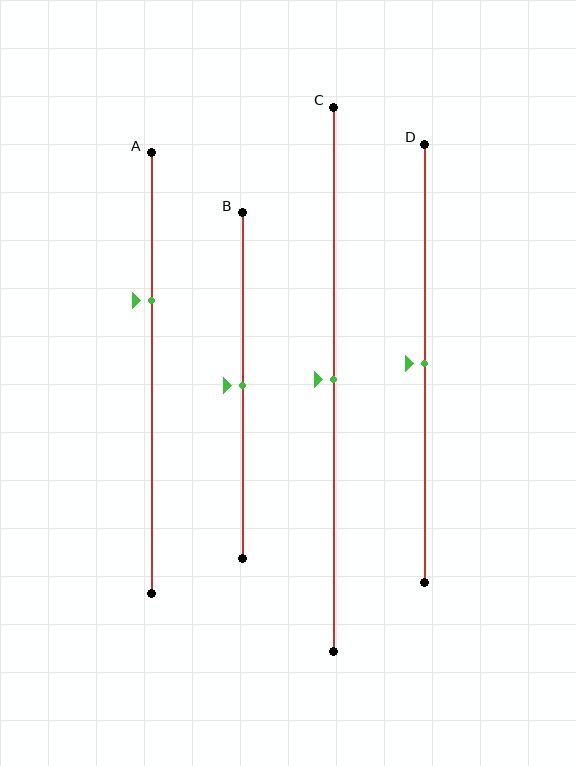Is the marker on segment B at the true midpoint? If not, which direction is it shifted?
Yes, the marker on segment B is at the true midpoint.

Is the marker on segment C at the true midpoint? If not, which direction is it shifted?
Yes, the marker on segment C is at the true midpoint.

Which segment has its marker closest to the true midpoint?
Segment B has its marker closest to the true midpoint.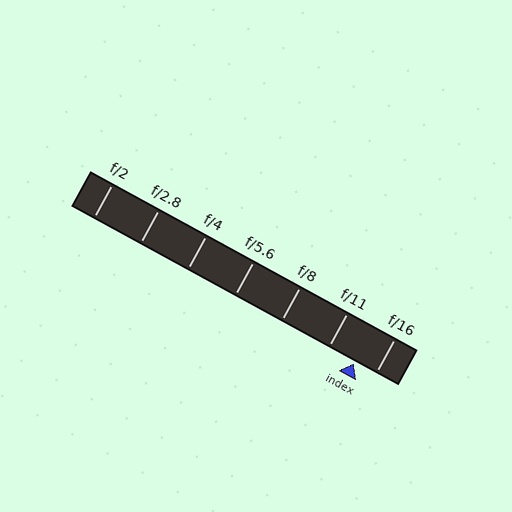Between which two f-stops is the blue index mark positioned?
The index mark is between f/11 and f/16.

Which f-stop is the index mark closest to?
The index mark is closest to f/16.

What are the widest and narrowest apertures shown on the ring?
The widest aperture shown is f/2 and the narrowest is f/16.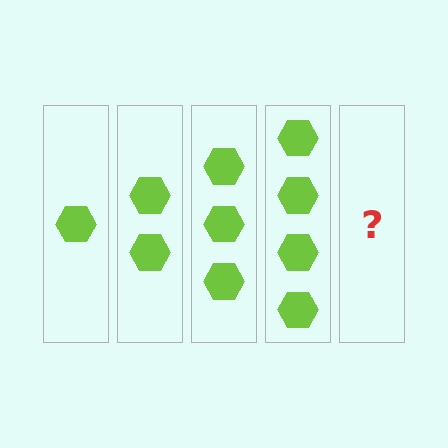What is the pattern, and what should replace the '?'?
The pattern is that each step adds one more hexagon. The '?' should be 5 hexagons.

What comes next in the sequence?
The next element should be 5 hexagons.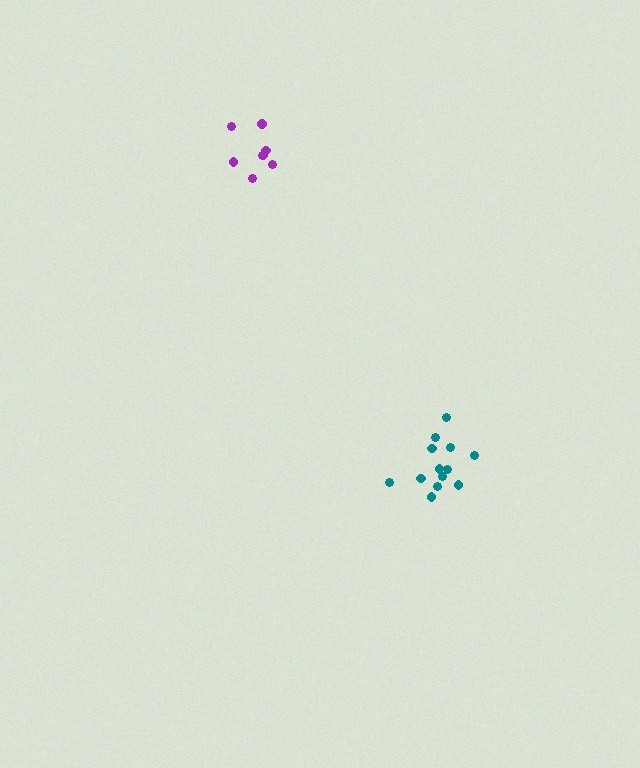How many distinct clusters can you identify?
There are 2 distinct clusters.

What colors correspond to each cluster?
The clusters are colored: teal, purple.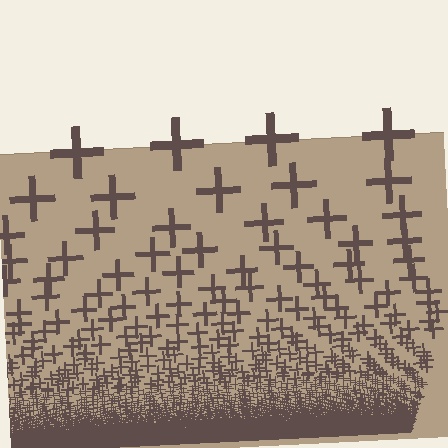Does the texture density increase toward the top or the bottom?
Density increases toward the bottom.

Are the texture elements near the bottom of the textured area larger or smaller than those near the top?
Smaller. The gradient is inverted — elements near the bottom are smaller and denser.